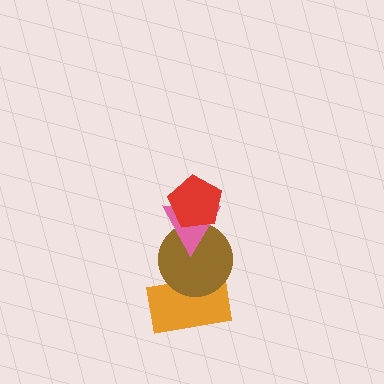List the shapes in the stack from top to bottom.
From top to bottom: the red pentagon, the pink triangle, the brown circle, the orange rectangle.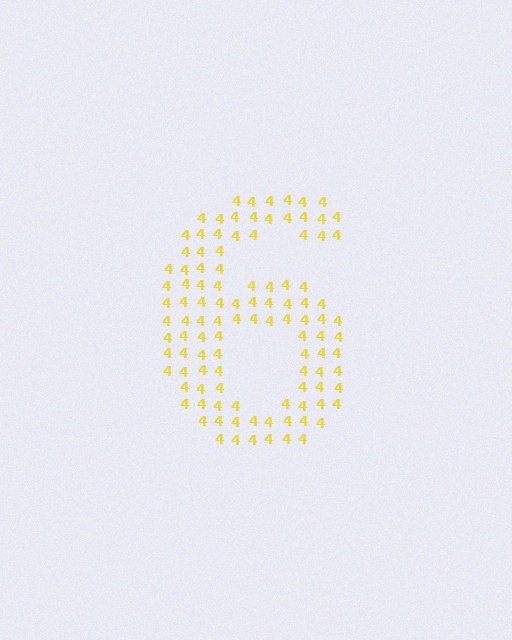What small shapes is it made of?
It is made of small digit 4's.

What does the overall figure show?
The overall figure shows the digit 6.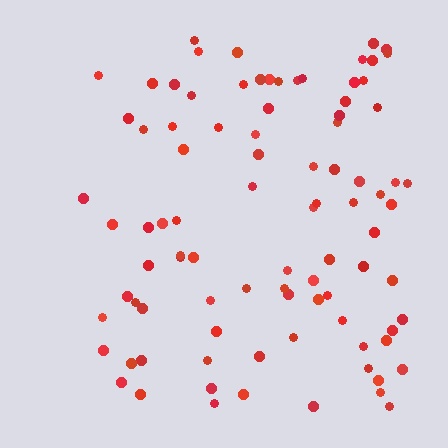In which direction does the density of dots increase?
From left to right, with the right side densest.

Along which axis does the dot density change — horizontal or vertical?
Horizontal.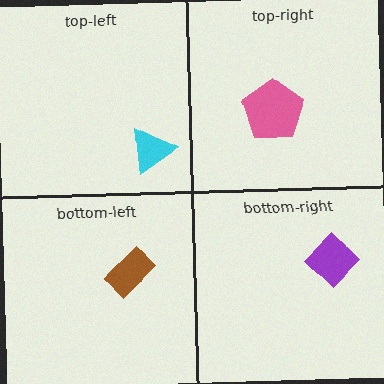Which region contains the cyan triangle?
The top-left region.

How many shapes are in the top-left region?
1.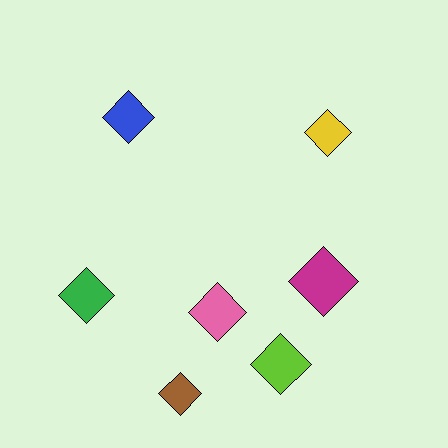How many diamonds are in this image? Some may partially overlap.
There are 7 diamonds.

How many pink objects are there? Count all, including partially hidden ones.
There is 1 pink object.